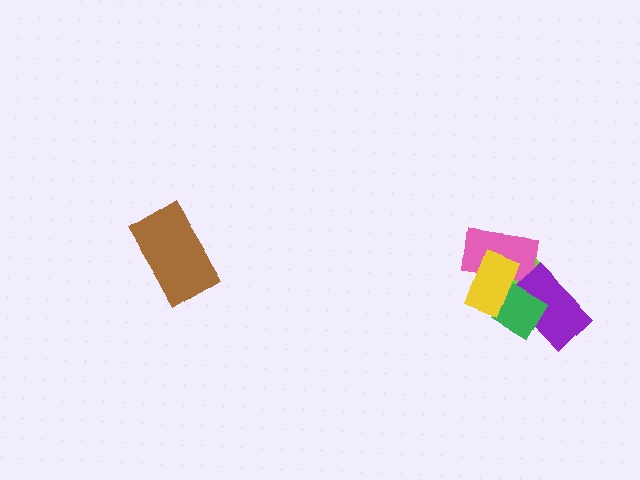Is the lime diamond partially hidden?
Yes, it is partially covered by another shape.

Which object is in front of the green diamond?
The yellow rectangle is in front of the green diamond.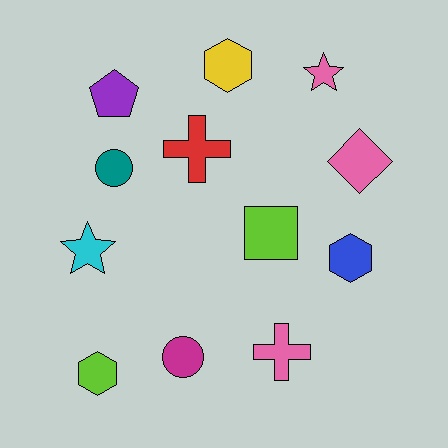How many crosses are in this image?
There are 2 crosses.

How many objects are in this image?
There are 12 objects.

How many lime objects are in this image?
There are 2 lime objects.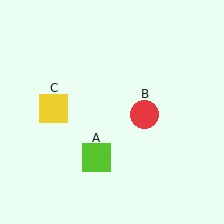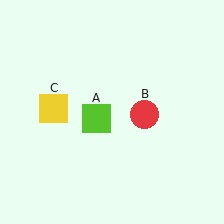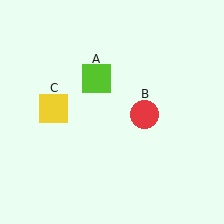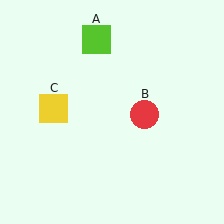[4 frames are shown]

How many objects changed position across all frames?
1 object changed position: lime square (object A).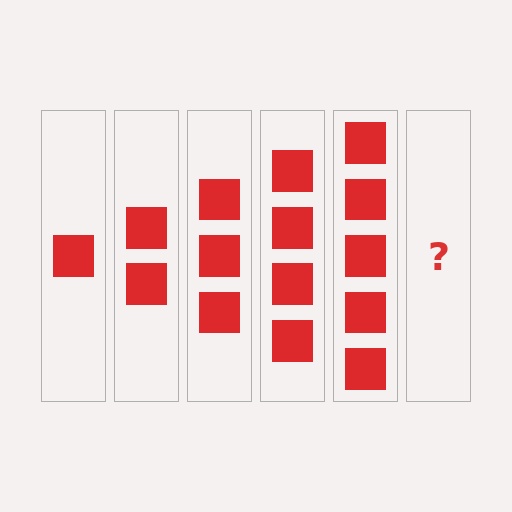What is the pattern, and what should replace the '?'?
The pattern is that each step adds one more square. The '?' should be 6 squares.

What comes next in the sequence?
The next element should be 6 squares.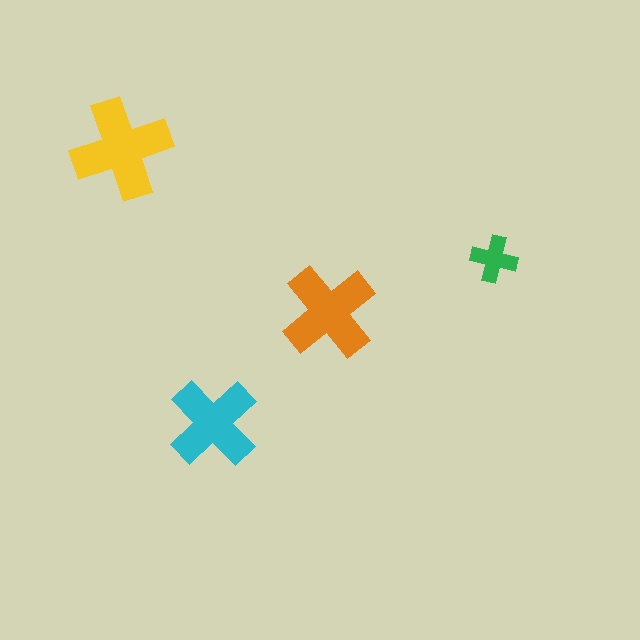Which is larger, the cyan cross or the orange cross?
The orange one.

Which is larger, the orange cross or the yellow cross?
The yellow one.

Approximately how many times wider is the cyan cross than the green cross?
About 2 times wider.